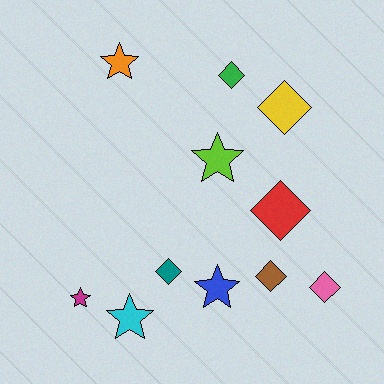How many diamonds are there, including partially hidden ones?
There are 6 diamonds.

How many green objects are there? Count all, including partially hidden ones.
There is 1 green object.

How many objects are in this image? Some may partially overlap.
There are 11 objects.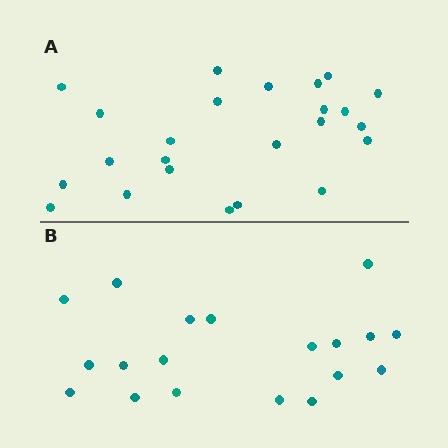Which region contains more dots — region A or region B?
Region A (the top region) has more dots.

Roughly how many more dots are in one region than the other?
Region A has about 5 more dots than region B.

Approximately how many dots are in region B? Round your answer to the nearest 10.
About 20 dots. (The exact count is 19, which rounds to 20.)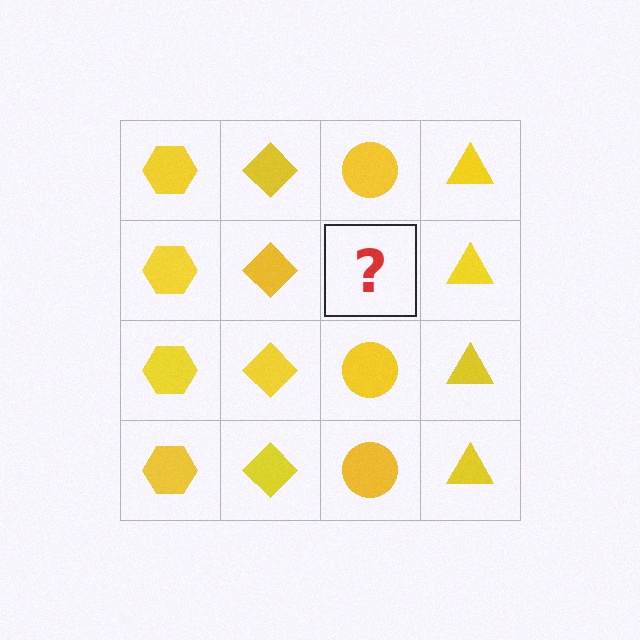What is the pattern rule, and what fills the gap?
The rule is that each column has a consistent shape. The gap should be filled with a yellow circle.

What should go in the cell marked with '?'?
The missing cell should contain a yellow circle.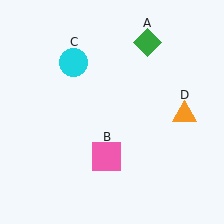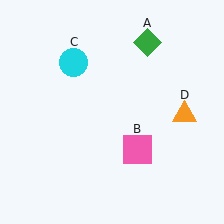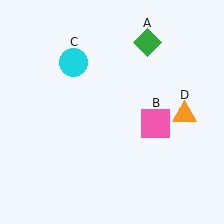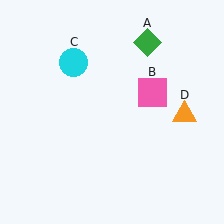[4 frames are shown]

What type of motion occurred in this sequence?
The pink square (object B) rotated counterclockwise around the center of the scene.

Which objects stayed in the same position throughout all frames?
Green diamond (object A) and cyan circle (object C) and orange triangle (object D) remained stationary.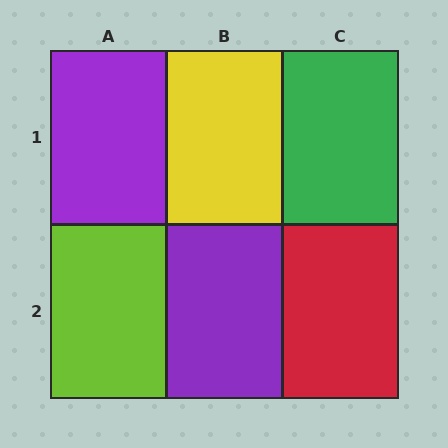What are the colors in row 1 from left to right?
Purple, yellow, green.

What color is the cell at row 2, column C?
Red.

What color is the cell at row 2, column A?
Lime.